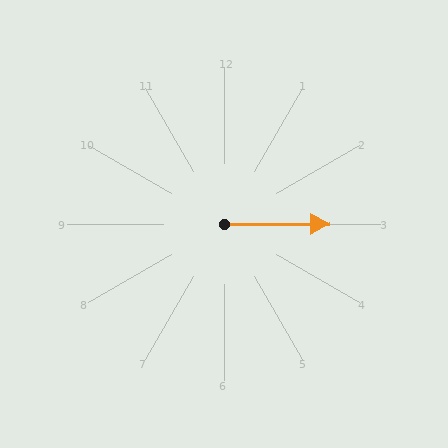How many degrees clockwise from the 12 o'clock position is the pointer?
Approximately 90 degrees.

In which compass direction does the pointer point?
East.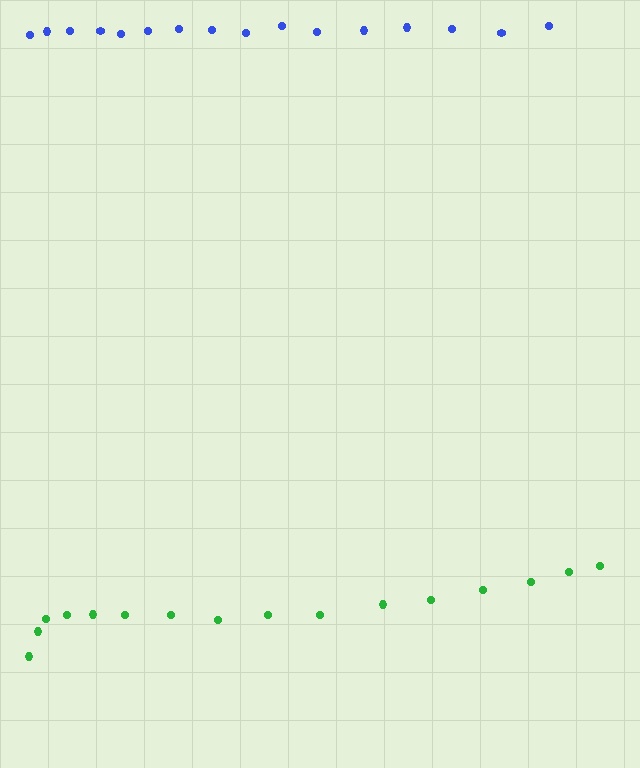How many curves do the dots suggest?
There are 2 distinct paths.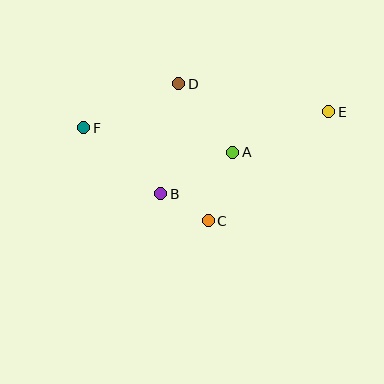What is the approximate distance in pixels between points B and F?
The distance between B and F is approximately 101 pixels.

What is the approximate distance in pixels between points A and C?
The distance between A and C is approximately 73 pixels.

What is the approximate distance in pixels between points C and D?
The distance between C and D is approximately 140 pixels.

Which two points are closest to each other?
Points B and C are closest to each other.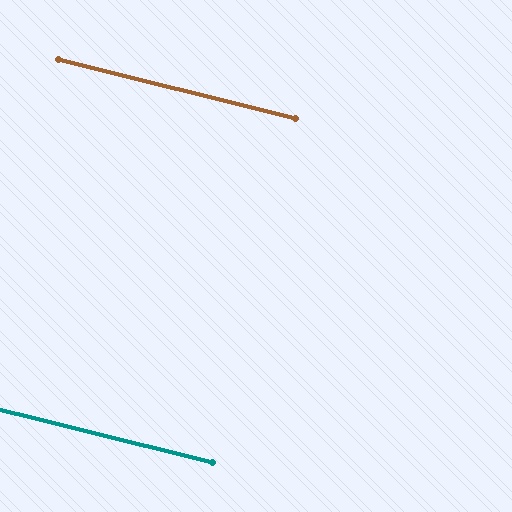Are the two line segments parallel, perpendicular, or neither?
Parallel — their directions differ by only 0.1°.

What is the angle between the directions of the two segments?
Approximately 0 degrees.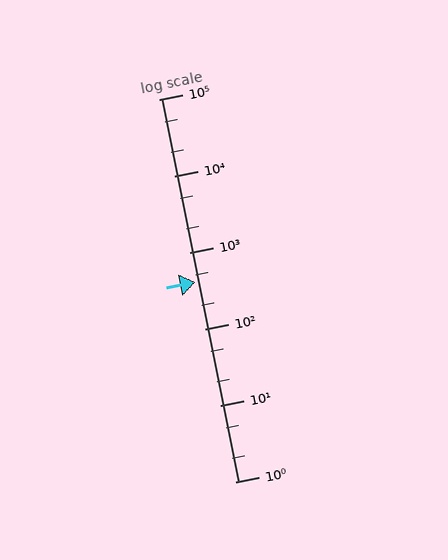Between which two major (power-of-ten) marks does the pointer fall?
The pointer is between 100 and 1000.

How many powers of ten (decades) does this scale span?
The scale spans 5 decades, from 1 to 100000.